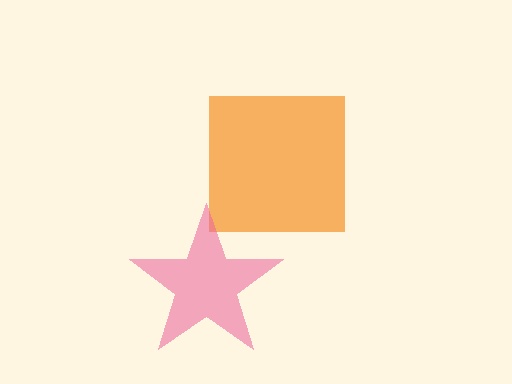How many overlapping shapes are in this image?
There are 2 overlapping shapes in the image.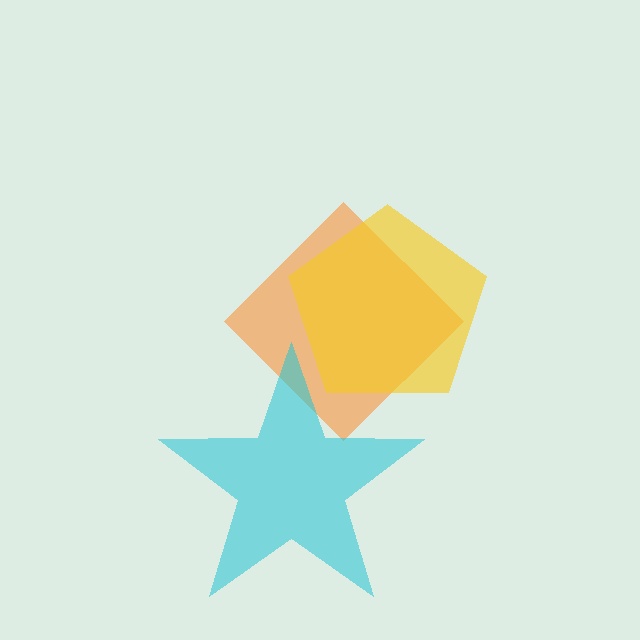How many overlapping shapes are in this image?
There are 3 overlapping shapes in the image.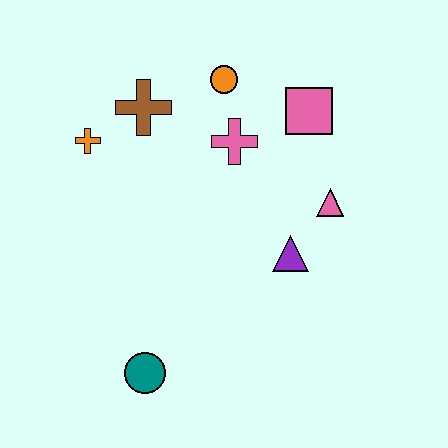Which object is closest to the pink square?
The pink cross is closest to the pink square.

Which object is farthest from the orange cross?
The pink triangle is farthest from the orange cross.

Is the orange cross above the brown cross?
No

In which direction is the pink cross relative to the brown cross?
The pink cross is to the right of the brown cross.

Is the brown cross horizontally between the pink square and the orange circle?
No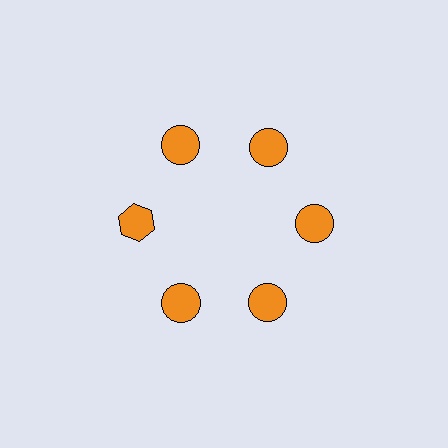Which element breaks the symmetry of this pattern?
The orange hexagon at roughly the 9 o'clock position breaks the symmetry. All other shapes are orange circles.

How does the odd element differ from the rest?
It has a different shape: hexagon instead of circle.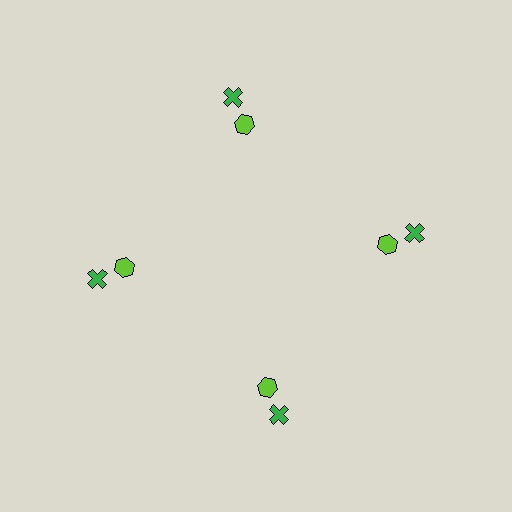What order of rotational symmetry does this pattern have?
This pattern has 4-fold rotational symmetry.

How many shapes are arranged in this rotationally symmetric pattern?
There are 8 shapes, arranged in 4 groups of 2.